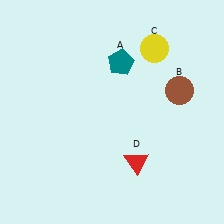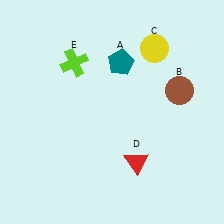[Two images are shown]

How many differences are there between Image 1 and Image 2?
There is 1 difference between the two images.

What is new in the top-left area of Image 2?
A lime cross (E) was added in the top-left area of Image 2.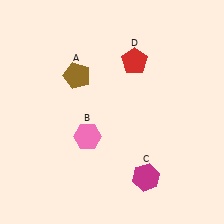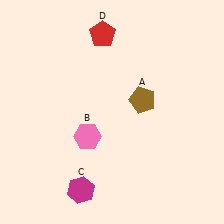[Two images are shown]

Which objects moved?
The objects that moved are: the brown pentagon (A), the magenta hexagon (C), the red pentagon (D).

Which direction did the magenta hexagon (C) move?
The magenta hexagon (C) moved left.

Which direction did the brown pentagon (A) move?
The brown pentagon (A) moved right.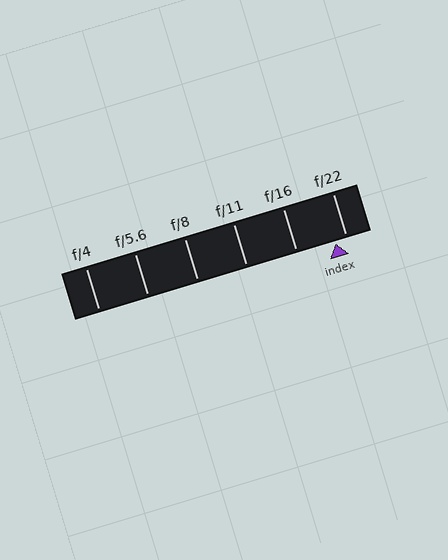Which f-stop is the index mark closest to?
The index mark is closest to f/22.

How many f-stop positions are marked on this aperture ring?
There are 6 f-stop positions marked.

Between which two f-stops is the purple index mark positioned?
The index mark is between f/16 and f/22.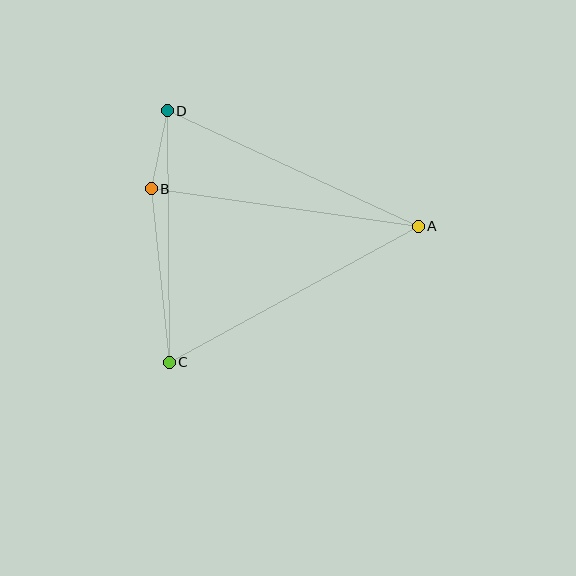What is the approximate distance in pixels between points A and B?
The distance between A and B is approximately 270 pixels.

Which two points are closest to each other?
Points B and D are closest to each other.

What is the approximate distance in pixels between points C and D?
The distance between C and D is approximately 251 pixels.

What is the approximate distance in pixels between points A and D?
The distance between A and D is approximately 277 pixels.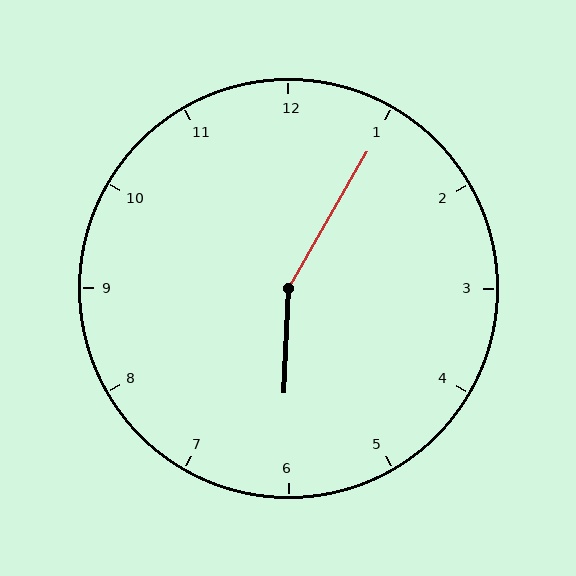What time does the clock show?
6:05.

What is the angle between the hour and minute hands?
Approximately 152 degrees.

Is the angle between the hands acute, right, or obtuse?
It is obtuse.